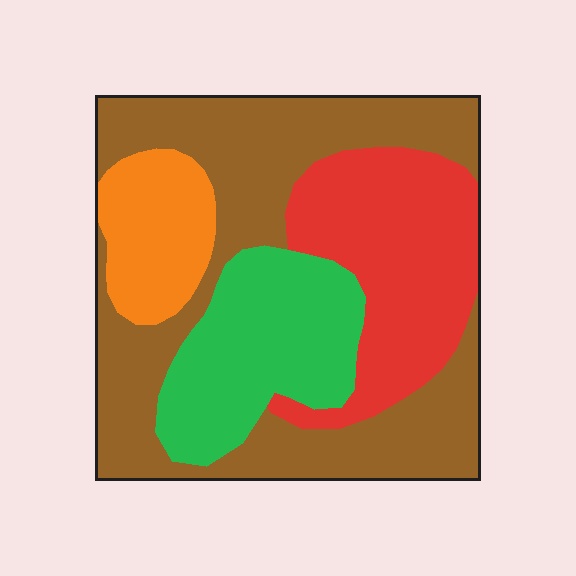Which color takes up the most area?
Brown, at roughly 45%.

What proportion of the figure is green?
Green takes up about one fifth (1/5) of the figure.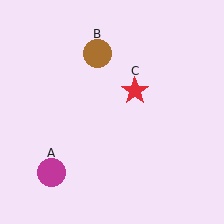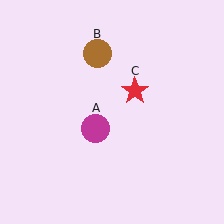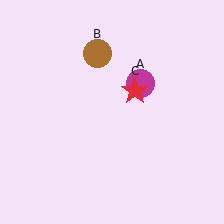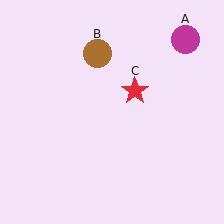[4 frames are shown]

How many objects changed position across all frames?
1 object changed position: magenta circle (object A).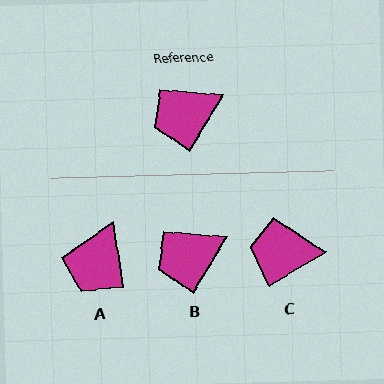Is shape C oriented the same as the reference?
No, it is off by about 29 degrees.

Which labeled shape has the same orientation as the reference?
B.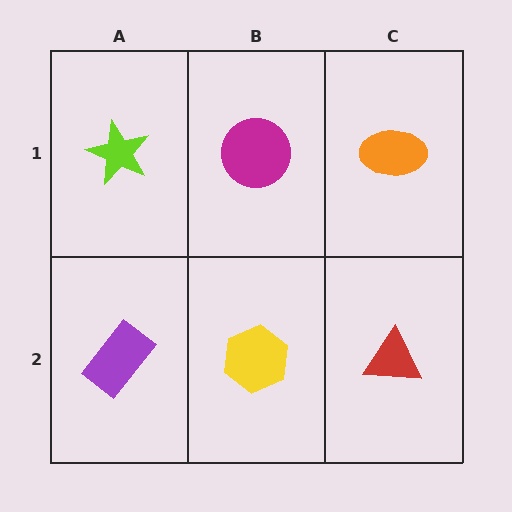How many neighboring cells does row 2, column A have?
2.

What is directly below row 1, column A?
A purple rectangle.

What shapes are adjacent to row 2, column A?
A lime star (row 1, column A), a yellow hexagon (row 2, column B).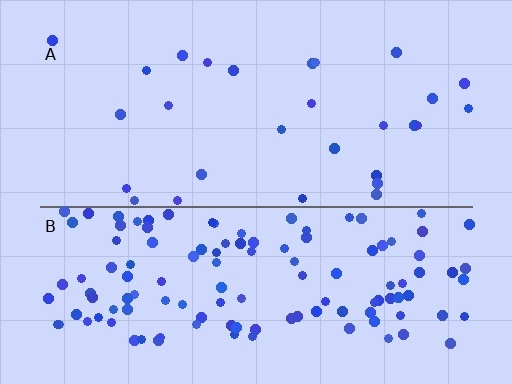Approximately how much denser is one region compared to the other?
Approximately 4.4× — region B over region A.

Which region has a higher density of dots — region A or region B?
B (the bottom).